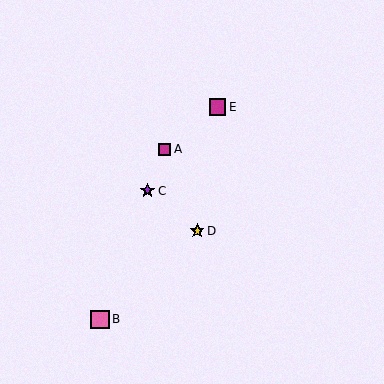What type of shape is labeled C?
Shape C is a purple star.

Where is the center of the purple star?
The center of the purple star is at (147, 191).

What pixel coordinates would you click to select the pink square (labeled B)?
Click at (100, 319) to select the pink square B.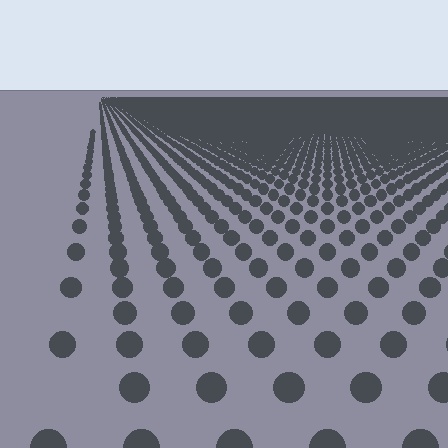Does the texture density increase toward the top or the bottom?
Density increases toward the top.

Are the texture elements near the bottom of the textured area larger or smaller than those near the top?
Larger. Near the bottom, elements are closer to the viewer and appear at a bigger on-screen size.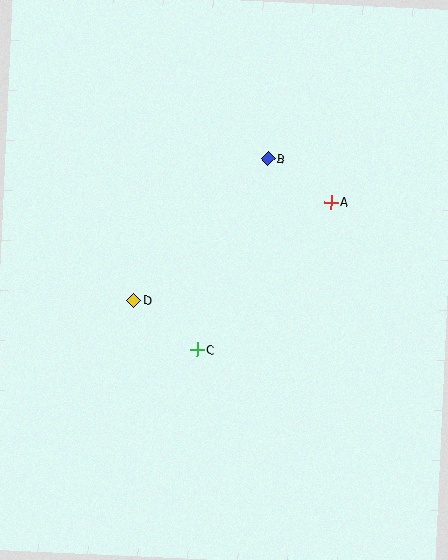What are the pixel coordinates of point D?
Point D is at (134, 300).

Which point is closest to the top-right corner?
Point A is closest to the top-right corner.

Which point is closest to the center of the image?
Point C at (197, 349) is closest to the center.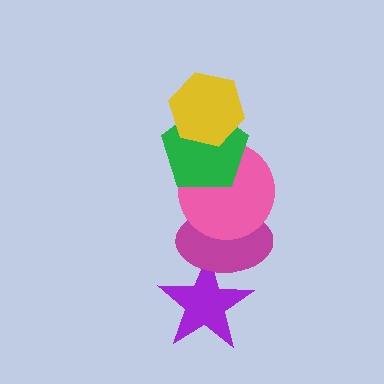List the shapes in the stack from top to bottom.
From top to bottom: the yellow hexagon, the green pentagon, the pink circle, the magenta ellipse, the purple star.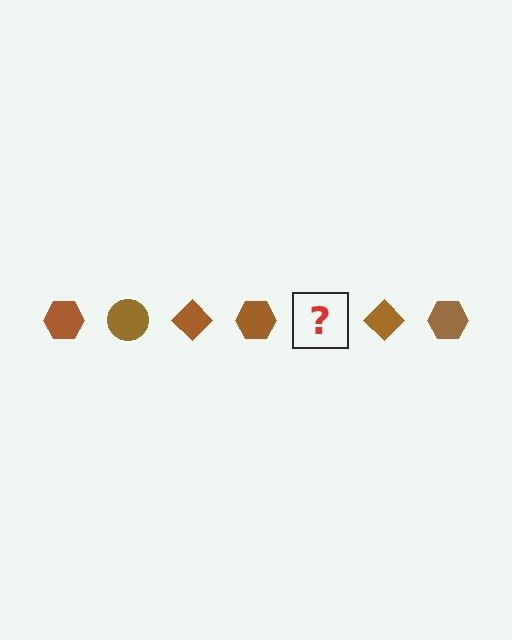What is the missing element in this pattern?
The missing element is a brown circle.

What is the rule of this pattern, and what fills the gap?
The rule is that the pattern cycles through hexagon, circle, diamond shapes in brown. The gap should be filled with a brown circle.